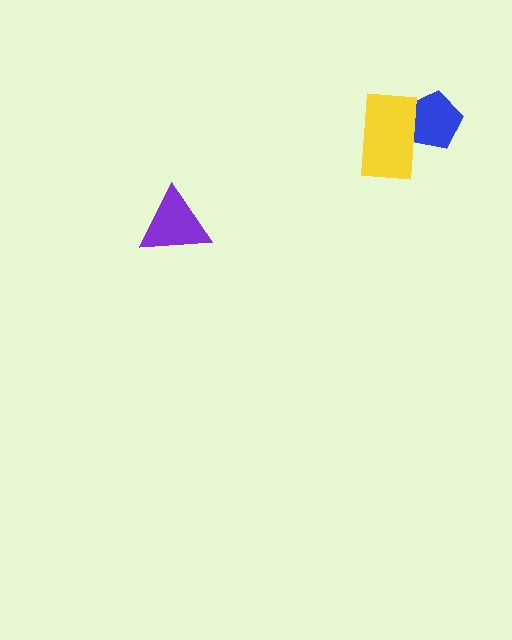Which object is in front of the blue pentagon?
The yellow rectangle is in front of the blue pentagon.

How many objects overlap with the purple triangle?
0 objects overlap with the purple triangle.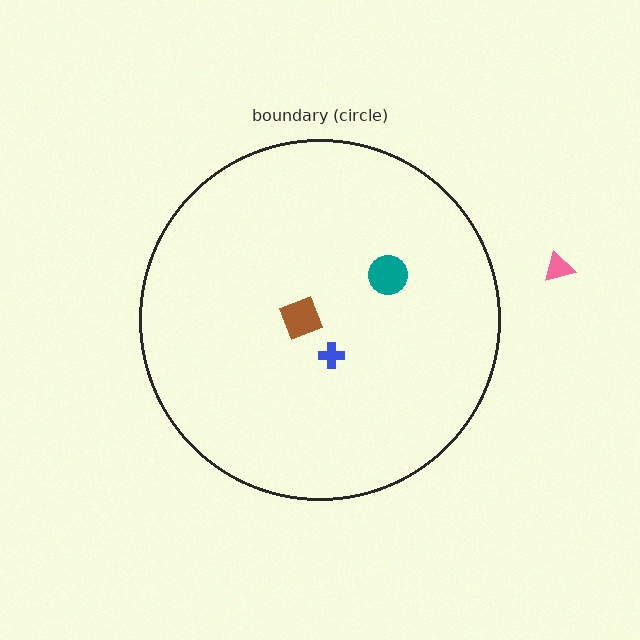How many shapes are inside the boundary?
3 inside, 1 outside.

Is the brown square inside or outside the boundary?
Inside.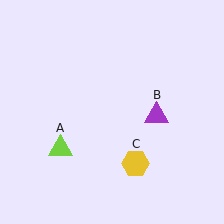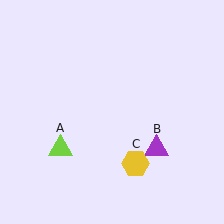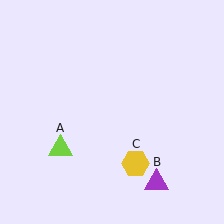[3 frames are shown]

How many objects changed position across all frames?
1 object changed position: purple triangle (object B).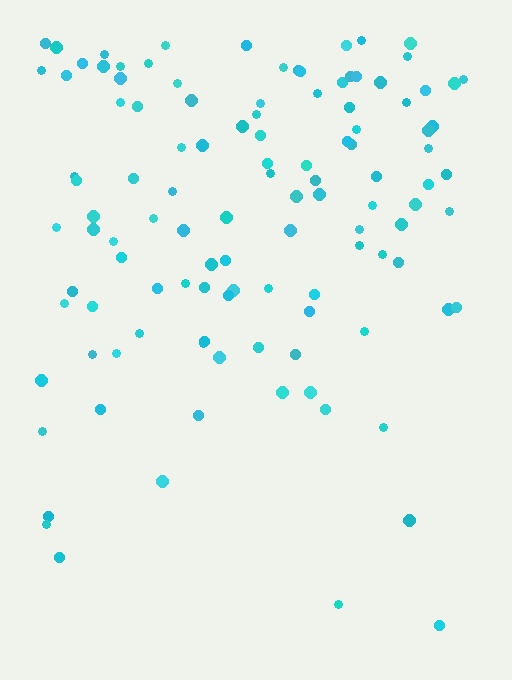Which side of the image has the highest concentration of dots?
The top.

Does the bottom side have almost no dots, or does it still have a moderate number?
Still a moderate number, just noticeably fewer than the top.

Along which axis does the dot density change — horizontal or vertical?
Vertical.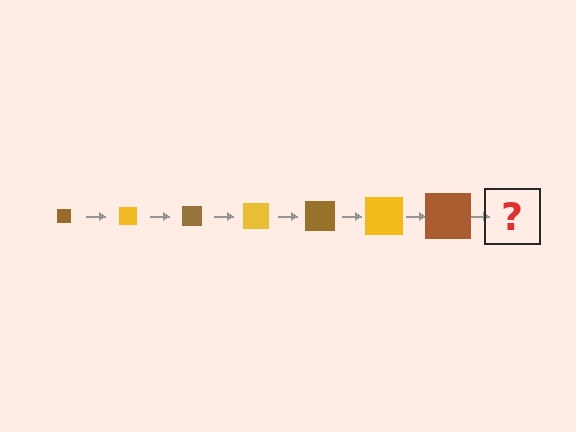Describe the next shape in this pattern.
It should be a yellow square, larger than the previous one.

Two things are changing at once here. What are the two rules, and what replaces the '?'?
The two rules are that the square grows larger each step and the color cycles through brown and yellow. The '?' should be a yellow square, larger than the previous one.